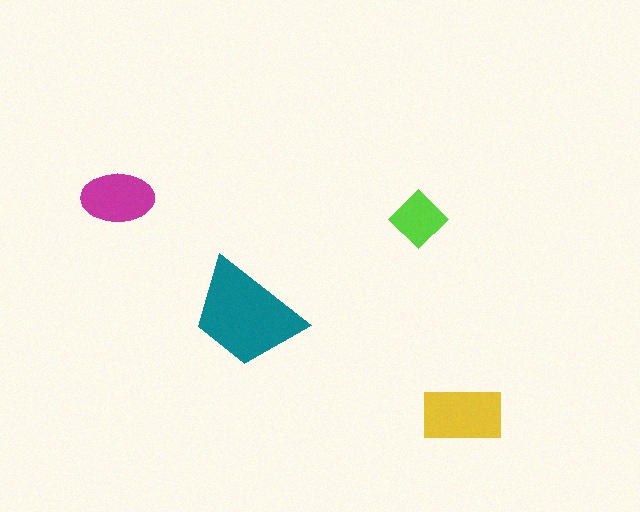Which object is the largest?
The teal trapezoid.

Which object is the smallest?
The lime diamond.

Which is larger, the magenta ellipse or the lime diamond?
The magenta ellipse.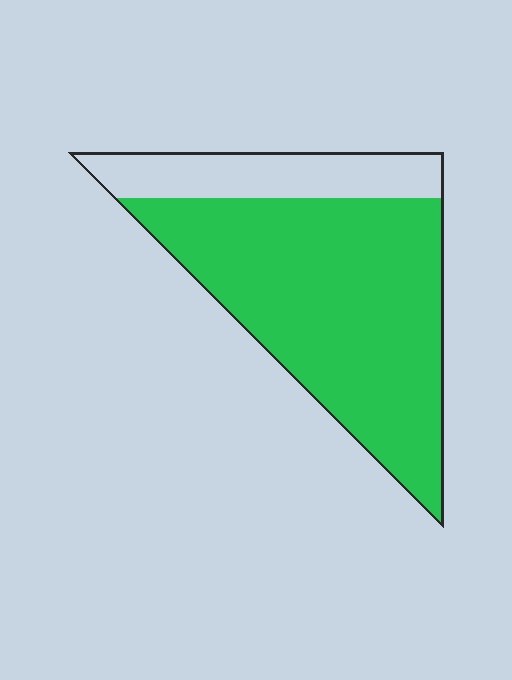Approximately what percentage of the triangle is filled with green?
Approximately 75%.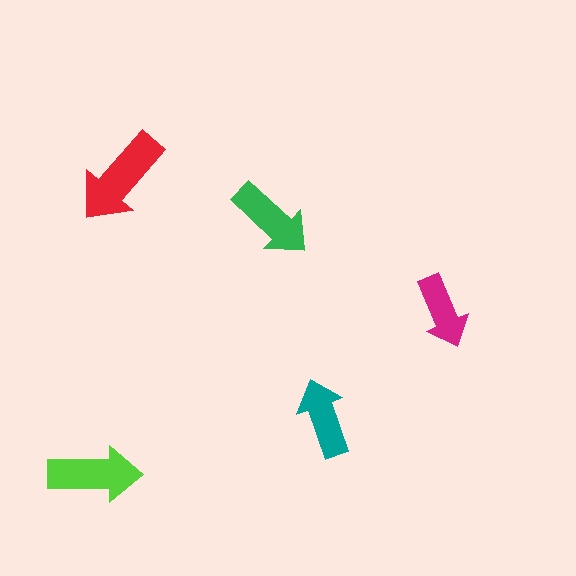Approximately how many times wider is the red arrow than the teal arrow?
About 1.5 times wider.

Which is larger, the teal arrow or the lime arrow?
The lime one.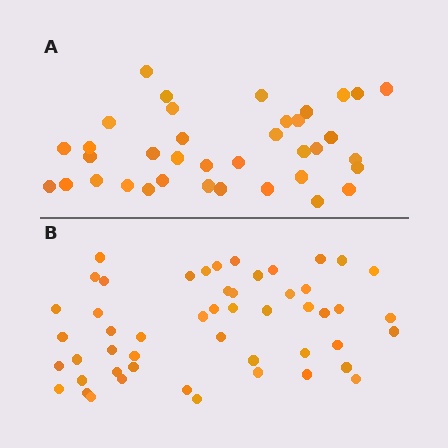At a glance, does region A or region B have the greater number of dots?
Region B (the bottom region) has more dots.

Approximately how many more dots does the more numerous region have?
Region B has approximately 15 more dots than region A.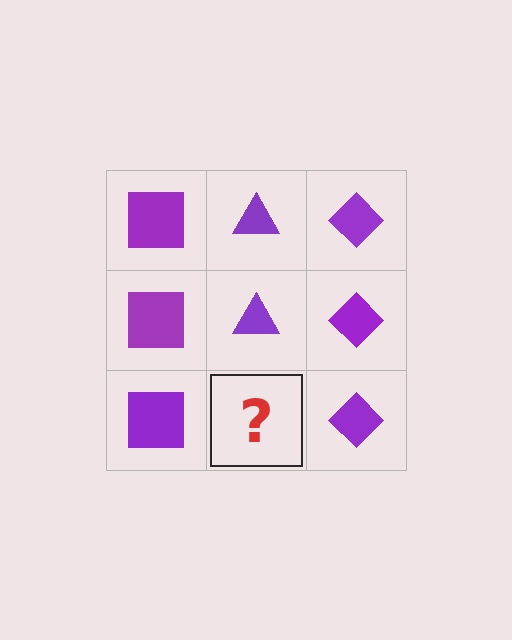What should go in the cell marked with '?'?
The missing cell should contain a purple triangle.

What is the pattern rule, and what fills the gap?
The rule is that each column has a consistent shape. The gap should be filled with a purple triangle.